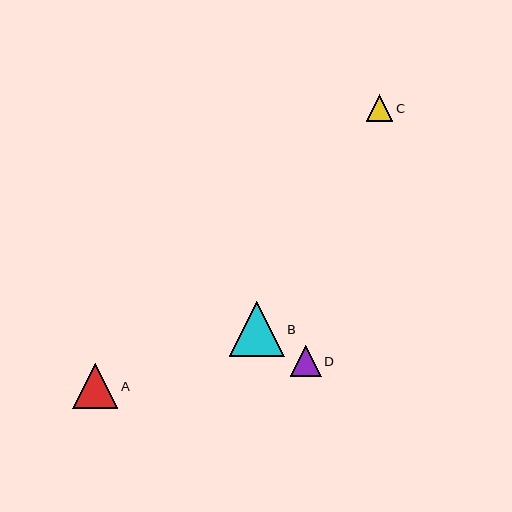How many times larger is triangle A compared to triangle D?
Triangle A is approximately 1.4 times the size of triangle D.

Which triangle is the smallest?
Triangle C is the smallest with a size of approximately 27 pixels.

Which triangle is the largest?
Triangle B is the largest with a size of approximately 55 pixels.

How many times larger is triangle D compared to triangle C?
Triangle D is approximately 1.2 times the size of triangle C.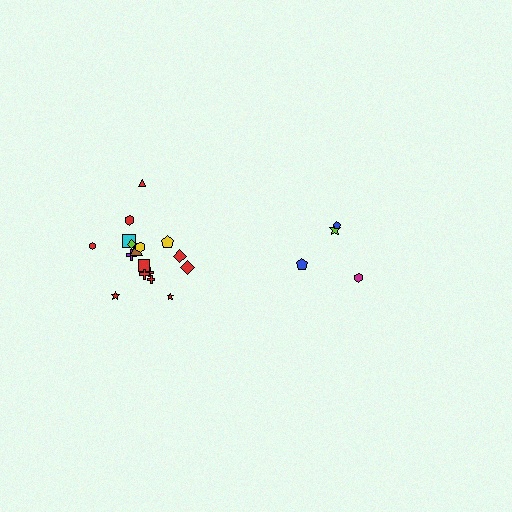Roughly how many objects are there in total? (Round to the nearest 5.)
Roughly 20 objects in total.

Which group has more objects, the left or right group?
The left group.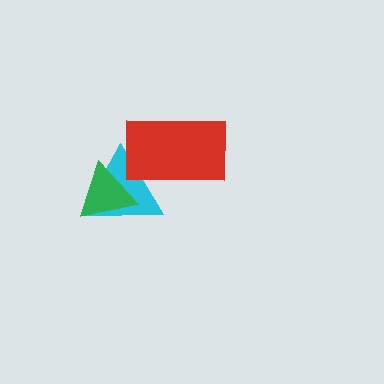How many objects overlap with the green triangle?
1 object overlaps with the green triangle.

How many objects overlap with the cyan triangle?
2 objects overlap with the cyan triangle.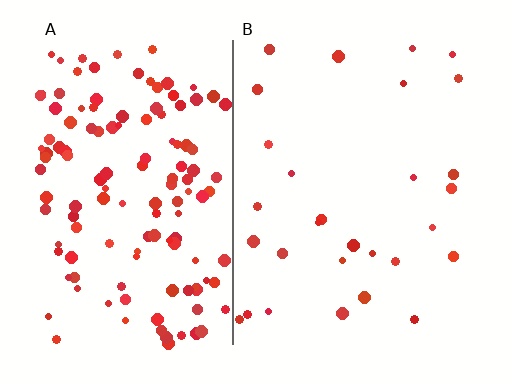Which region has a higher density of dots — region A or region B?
A (the left).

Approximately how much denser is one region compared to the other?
Approximately 4.6× — region A over region B.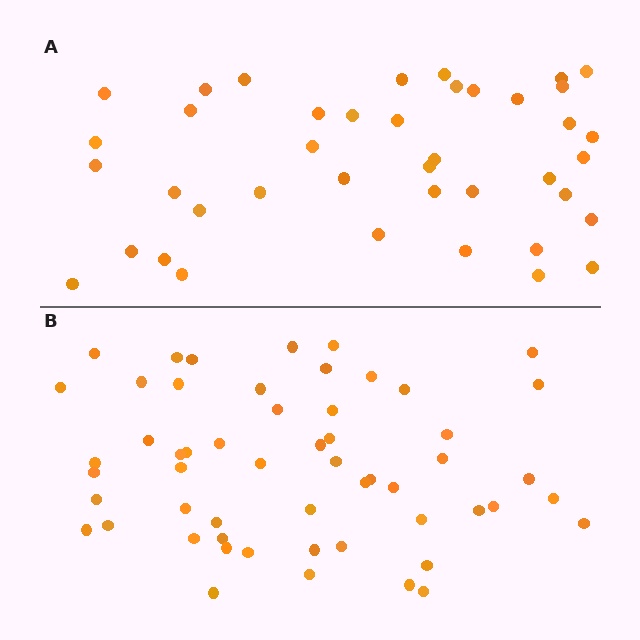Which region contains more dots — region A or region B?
Region B (the bottom region) has more dots.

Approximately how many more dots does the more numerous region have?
Region B has approximately 15 more dots than region A.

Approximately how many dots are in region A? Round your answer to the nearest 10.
About 40 dots. (The exact count is 41, which rounds to 40.)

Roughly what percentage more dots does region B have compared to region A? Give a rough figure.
About 35% more.